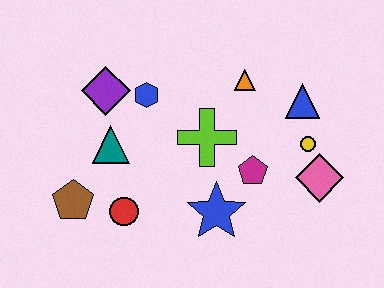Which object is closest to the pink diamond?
The yellow circle is closest to the pink diamond.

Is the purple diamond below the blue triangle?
No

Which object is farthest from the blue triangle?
The brown pentagon is farthest from the blue triangle.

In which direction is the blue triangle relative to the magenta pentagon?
The blue triangle is above the magenta pentagon.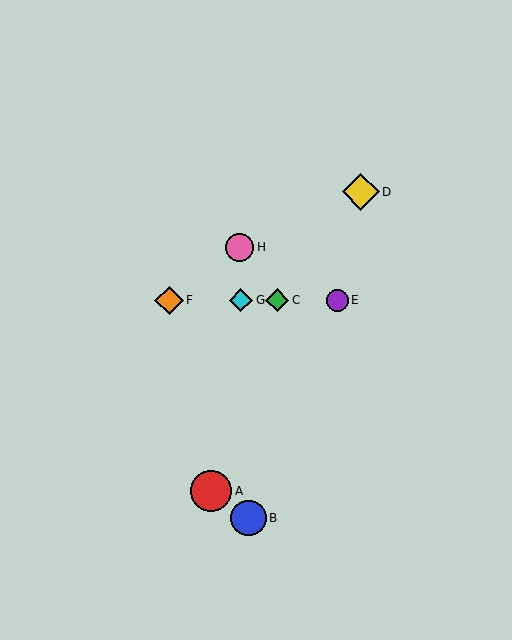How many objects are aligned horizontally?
4 objects (C, E, F, G) are aligned horizontally.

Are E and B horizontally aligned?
No, E is at y≈300 and B is at y≈518.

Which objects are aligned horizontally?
Objects C, E, F, G are aligned horizontally.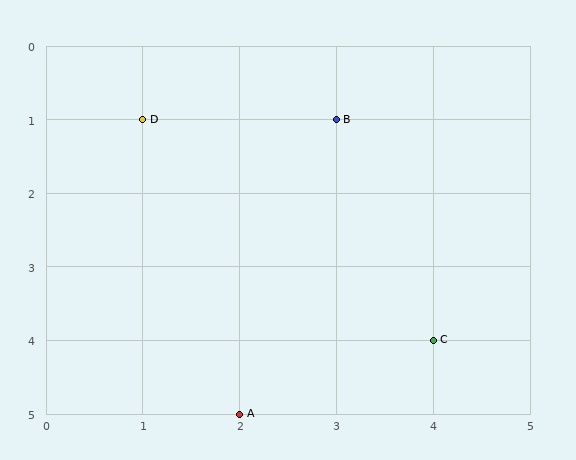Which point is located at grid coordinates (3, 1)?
Point B is at (3, 1).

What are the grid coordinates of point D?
Point D is at grid coordinates (1, 1).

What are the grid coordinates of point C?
Point C is at grid coordinates (4, 4).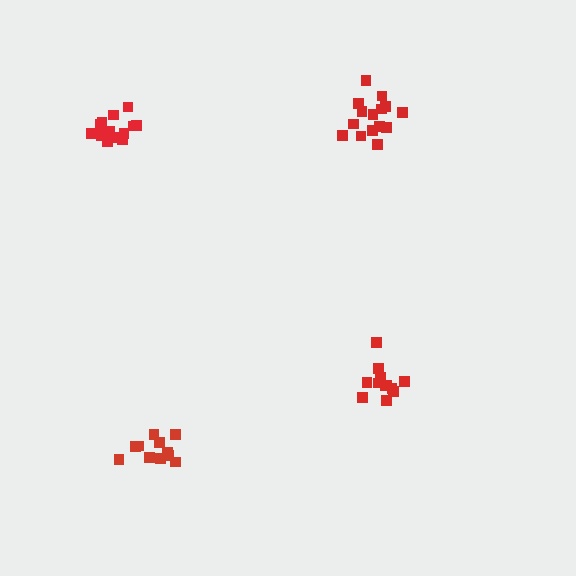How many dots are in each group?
Group 1: 13 dots, Group 2: 15 dots, Group 3: 11 dots, Group 4: 12 dots (51 total).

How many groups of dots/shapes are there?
There are 4 groups.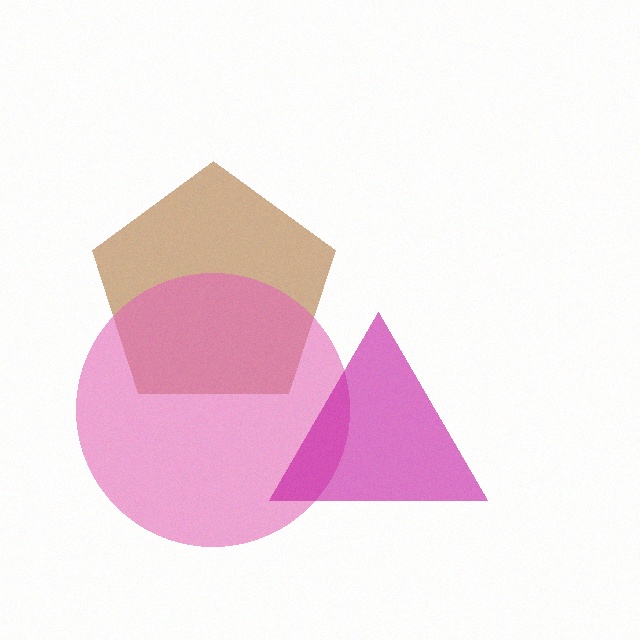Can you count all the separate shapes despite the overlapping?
Yes, there are 3 separate shapes.